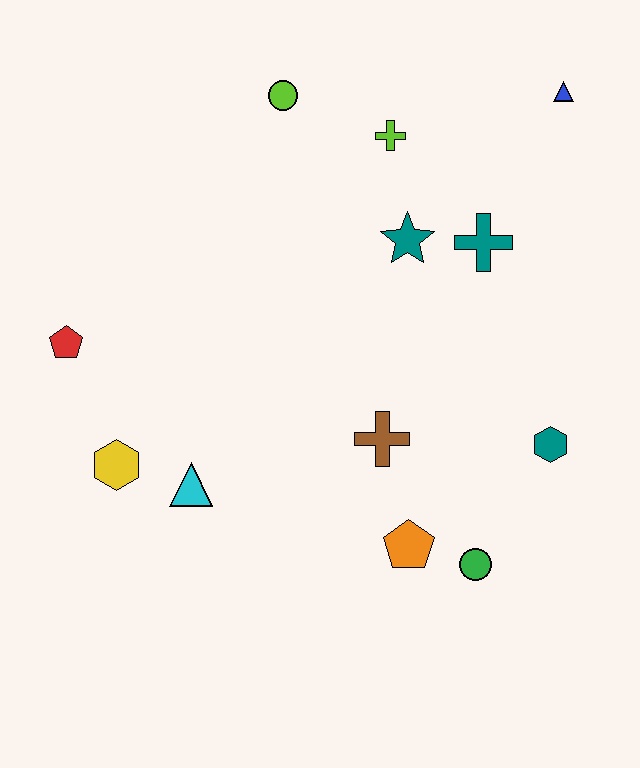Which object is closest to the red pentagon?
The yellow hexagon is closest to the red pentagon.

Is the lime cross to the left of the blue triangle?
Yes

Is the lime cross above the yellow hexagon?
Yes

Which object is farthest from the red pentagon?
The blue triangle is farthest from the red pentagon.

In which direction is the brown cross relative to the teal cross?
The brown cross is below the teal cross.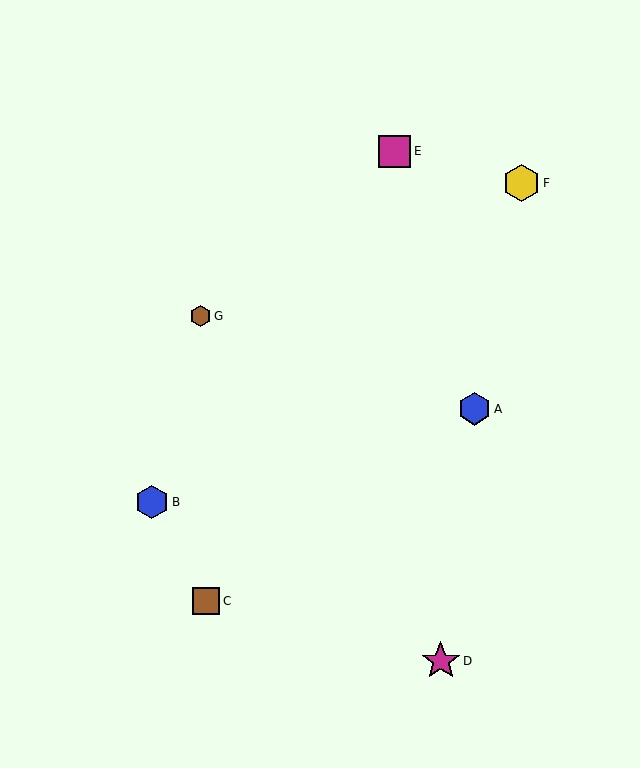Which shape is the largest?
The magenta star (labeled D) is the largest.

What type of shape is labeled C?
Shape C is a brown square.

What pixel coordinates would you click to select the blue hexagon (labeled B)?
Click at (152, 502) to select the blue hexagon B.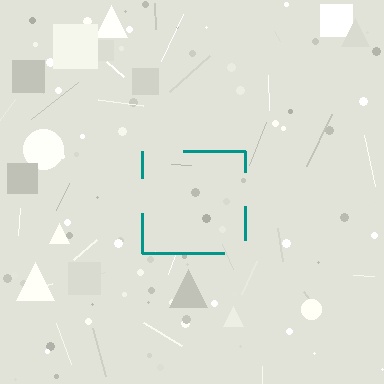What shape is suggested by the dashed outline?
The dashed outline suggests a square.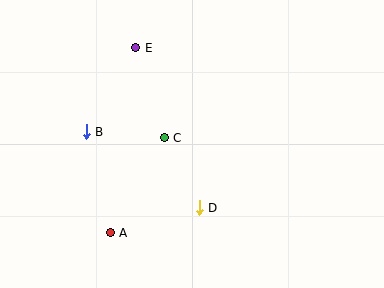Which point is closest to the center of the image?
Point C at (164, 138) is closest to the center.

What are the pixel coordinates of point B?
Point B is at (86, 132).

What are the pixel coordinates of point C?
Point C is at (164, 138).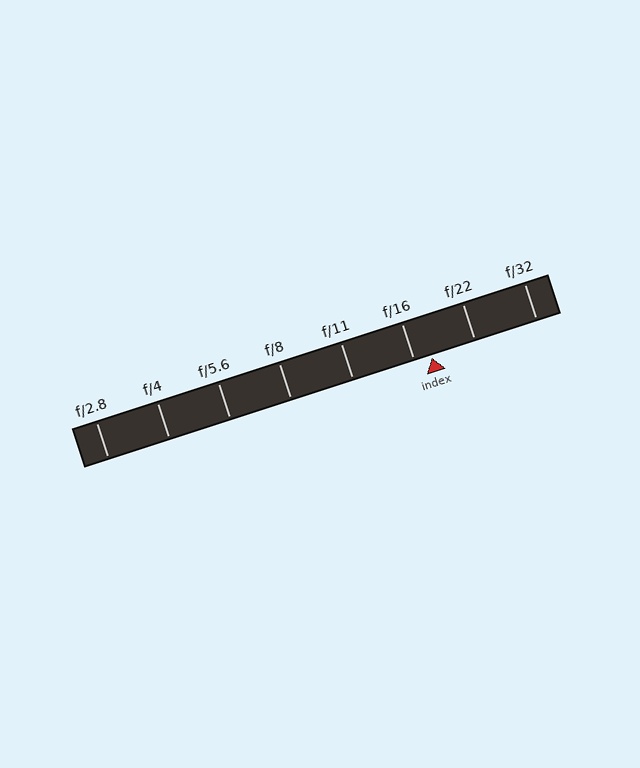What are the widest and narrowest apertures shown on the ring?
The widest aperture shown is f/2.8 and the narrowest is f/32.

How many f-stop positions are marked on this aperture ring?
There are 8 f-stop positions marked.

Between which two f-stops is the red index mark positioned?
The index mark is between f/16 and f/22.